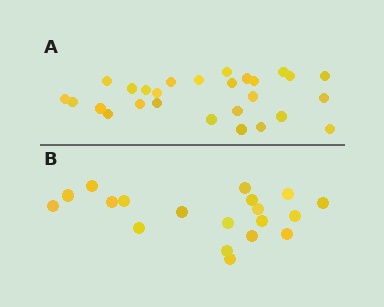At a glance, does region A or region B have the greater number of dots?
Region A (the top region) has more dots.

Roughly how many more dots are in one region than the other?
Region A has roughly 8 or so more dots than region B.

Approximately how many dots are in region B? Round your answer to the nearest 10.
About 20 dots. (The exact count is 19, which rounds to 20.)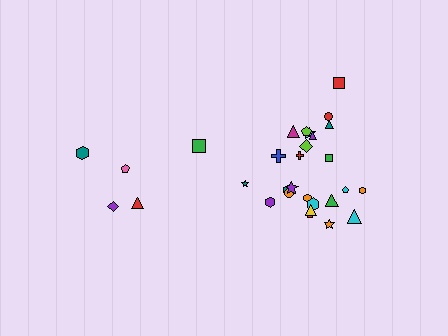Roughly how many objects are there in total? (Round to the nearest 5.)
Roughly 30 objects in total.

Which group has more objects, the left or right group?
The right group.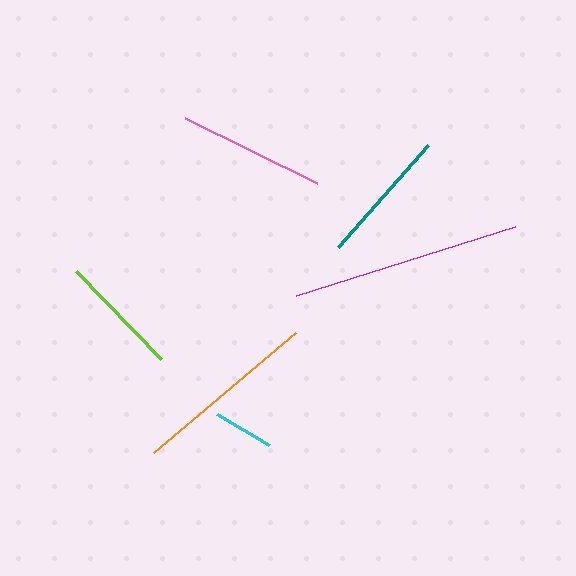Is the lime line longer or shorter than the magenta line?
The magenta line is longer than the lime line.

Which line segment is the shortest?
The cyan line is the shortest at approximately 61 pixels.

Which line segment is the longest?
The magenta line is the longest at approximately 230 pixels.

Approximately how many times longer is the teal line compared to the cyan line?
The teal line is approximately 2.3 times the length of the cyan line.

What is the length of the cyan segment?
The cyan segment is approximately 61 pixels long.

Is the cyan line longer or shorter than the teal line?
The teal line is longer than the cyan line.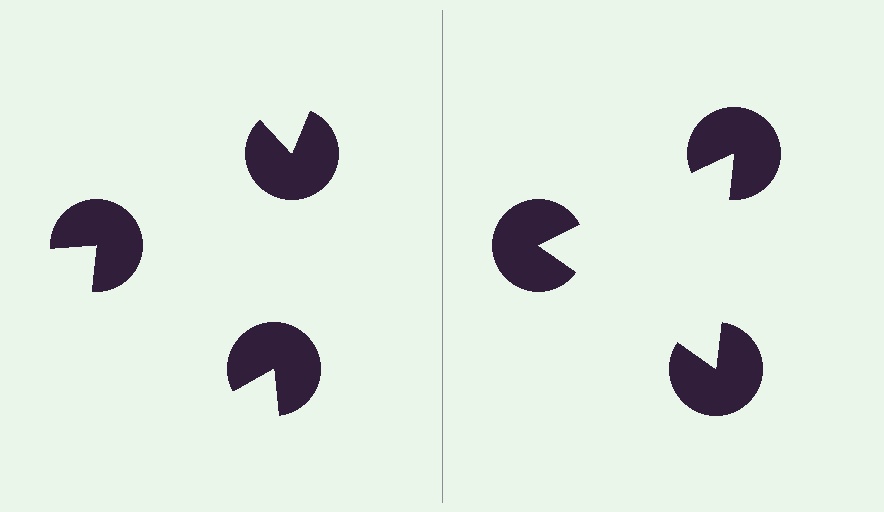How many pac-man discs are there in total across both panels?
6 — 3 on each side.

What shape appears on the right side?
An illusory triangle.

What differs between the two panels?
The pac-man discs are positioned identically on both sides; only the wedge orientations differ. On the right they align to a triangle; on the left they are misaligned.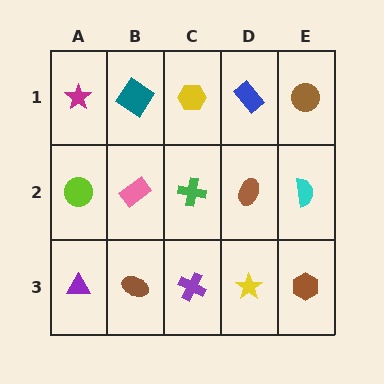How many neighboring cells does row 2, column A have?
3.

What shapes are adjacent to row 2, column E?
A brown circle (row 1, column E), a brown hexagon (row 3, column E), a brown ellipse (row 2, column D).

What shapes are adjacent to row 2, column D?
A blue rectangle (row 1, column D), a yellow star (row 3, column D), a green cross (row 2, column C), a cyan semicircle (row 2, column E).